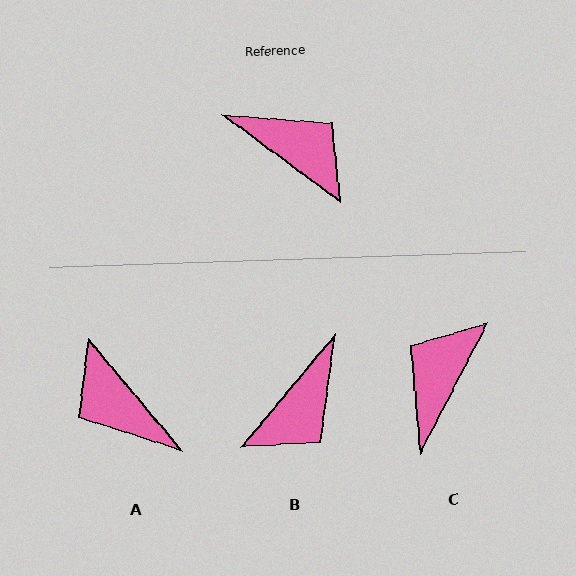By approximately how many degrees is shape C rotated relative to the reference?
Approximately 99 degrees counter-clockwise.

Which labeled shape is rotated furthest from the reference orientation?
A, about 167 degrees away.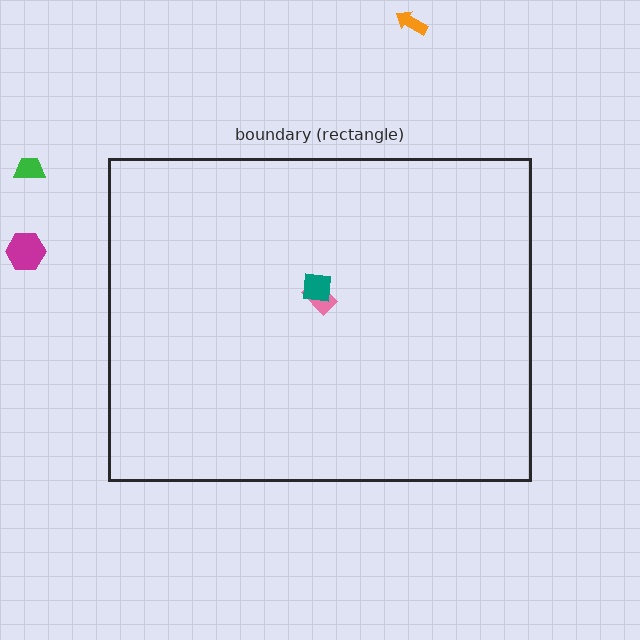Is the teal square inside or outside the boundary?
Inside.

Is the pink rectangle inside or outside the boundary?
Inside.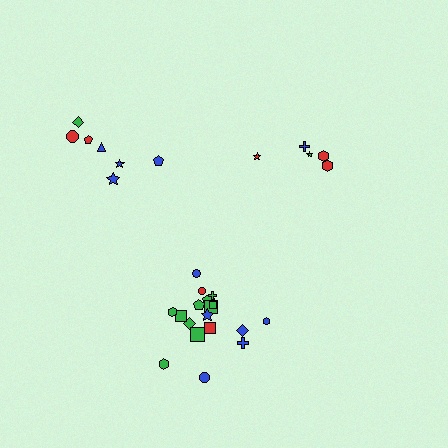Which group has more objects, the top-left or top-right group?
The top-left group.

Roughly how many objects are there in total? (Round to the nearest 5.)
Roughly 30 objects in total.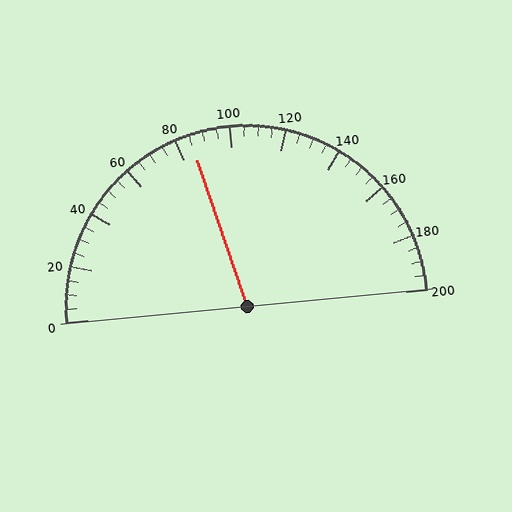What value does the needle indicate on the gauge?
The needle indicates approximately 85.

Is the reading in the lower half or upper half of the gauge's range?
The reading is in the lower half of the range (0 to 200).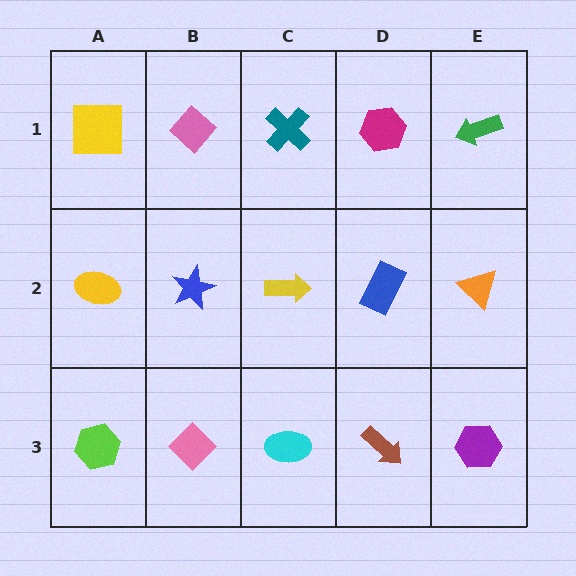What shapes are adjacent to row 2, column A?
A yellow square (row 1, column A), a lime hexagon (row 3, column A), a blue star (row 2, column B).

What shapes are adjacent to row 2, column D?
A magenta hexagon (row 1, column D), a brown arrow (row 3, column D), a yellow arrow (row 2, column C), an orange triangle (row 2, column E).